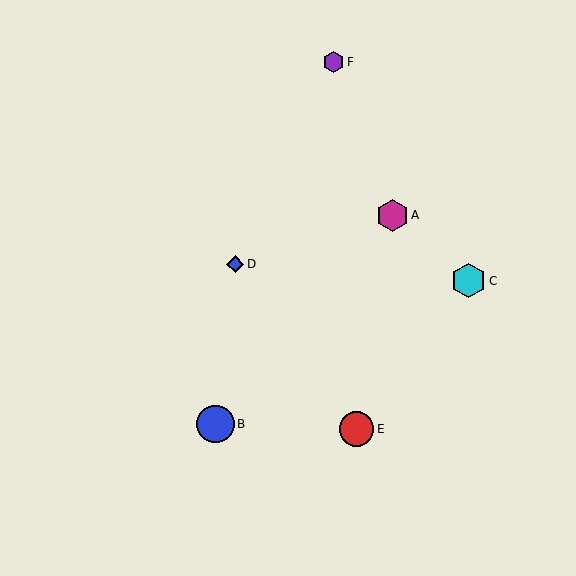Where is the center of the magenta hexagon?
The center of the magenta hexagon is at (392, 215).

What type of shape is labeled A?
Shape A is a magenta hexagon.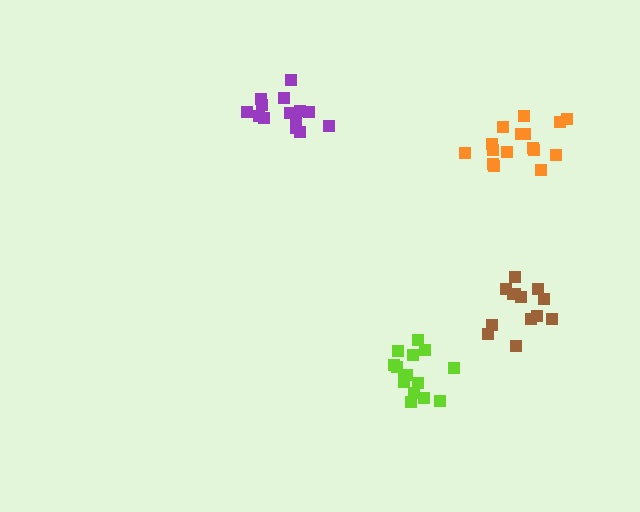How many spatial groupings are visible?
There are 4 spatial groupings.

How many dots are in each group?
Group 1: 16 dots, Group 2: 13 dots, Group 3: 15 dots, Group 4: 14 dots (58 total).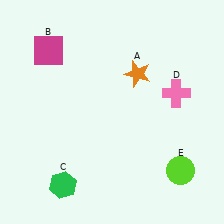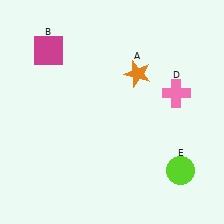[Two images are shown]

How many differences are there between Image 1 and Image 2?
There is 1 difference between the two images.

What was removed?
The green hexagon (C) was removed in Image 2.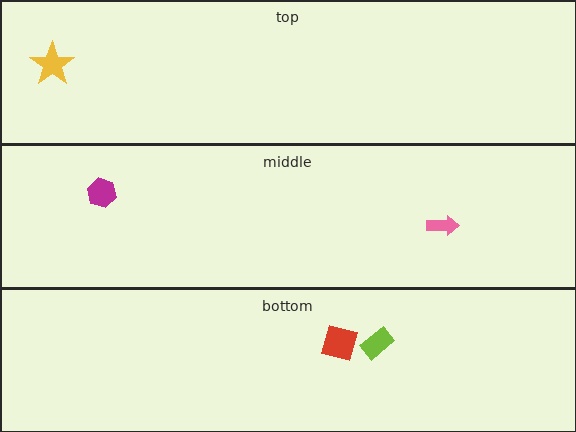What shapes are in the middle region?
The pink arrow, the magenta hexagon.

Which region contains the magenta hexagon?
The middle region.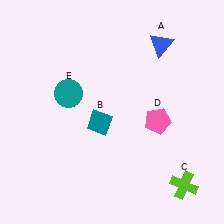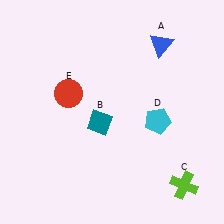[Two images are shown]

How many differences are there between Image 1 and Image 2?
There are 2 differences between the two images.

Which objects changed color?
D changed from pink to cyan. E changed from teal to red.